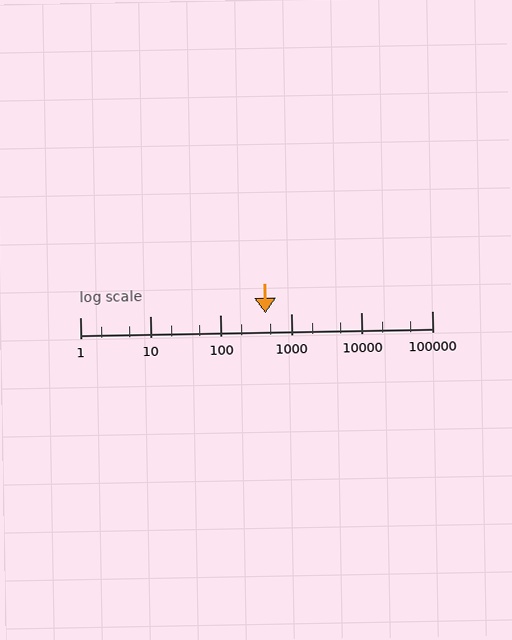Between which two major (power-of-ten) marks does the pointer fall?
The pointer is between 100 and 1000.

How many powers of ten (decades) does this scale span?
The scale spans 5 decades, from 1 to 100000.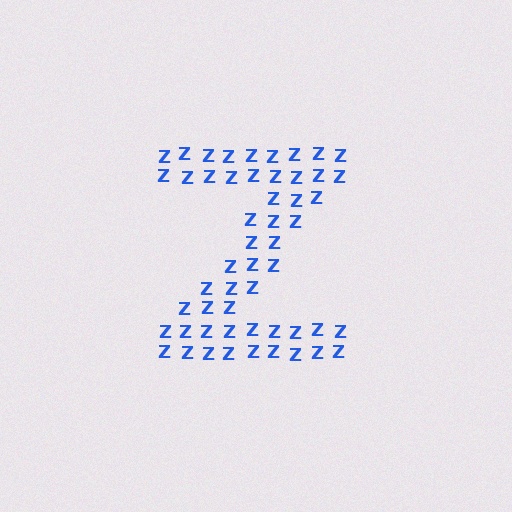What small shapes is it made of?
It is made of small letter Z's.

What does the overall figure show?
The overall figure shows the letter Z.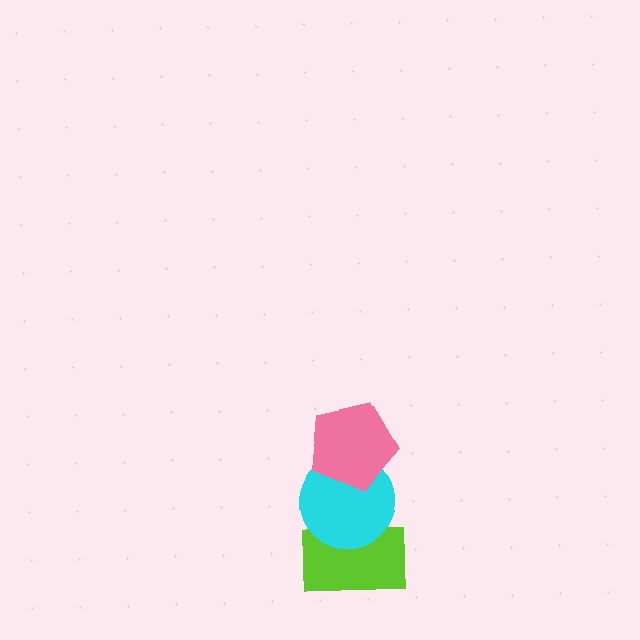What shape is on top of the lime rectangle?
The cyan circle is on top of the lime rectangle.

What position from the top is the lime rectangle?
The lime rectangle is 3rd from the top.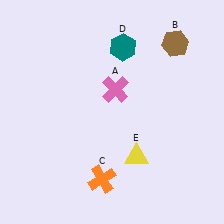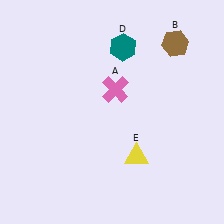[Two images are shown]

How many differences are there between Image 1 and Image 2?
There is 1 difference between the two images.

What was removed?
The orange cross (C) was removed in Image 2.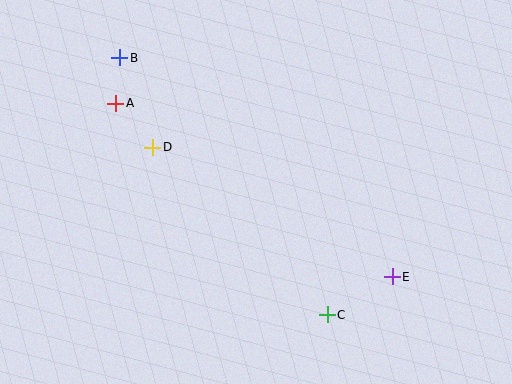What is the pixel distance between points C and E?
The distance between C and E is 75 pixels.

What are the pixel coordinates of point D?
Point D is at (153, 147).